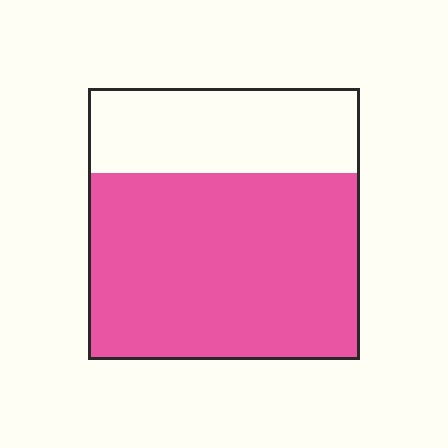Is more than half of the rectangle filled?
Yes.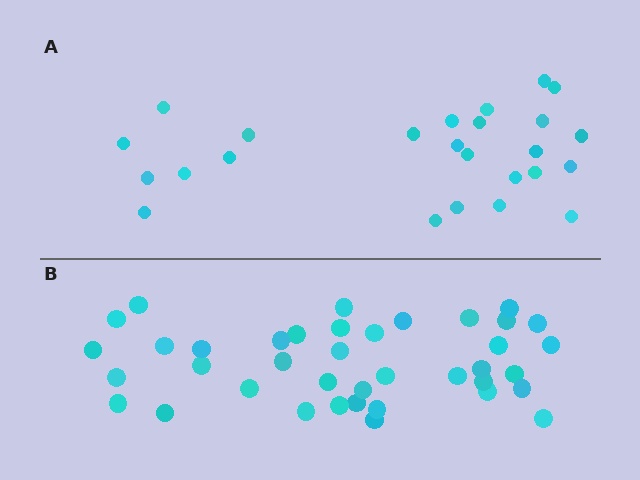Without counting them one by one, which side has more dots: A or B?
Region B (the bottom region) has more dots.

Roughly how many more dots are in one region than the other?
Region B has approximately 15 more dots than region A.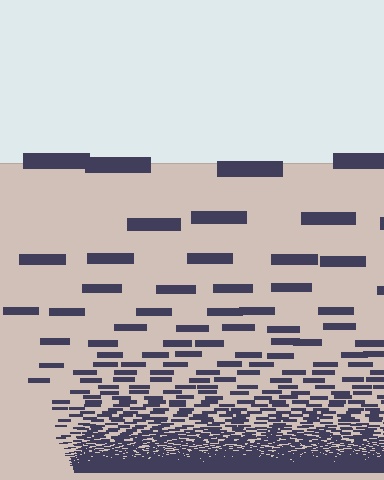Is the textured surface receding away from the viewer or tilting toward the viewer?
The surface appears to tilt toward the viewer. Texture elements get larger and sparser toward the top.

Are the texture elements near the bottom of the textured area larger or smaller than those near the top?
Smaller. The gradient is inverted — elements near the bottom are smaller and denser.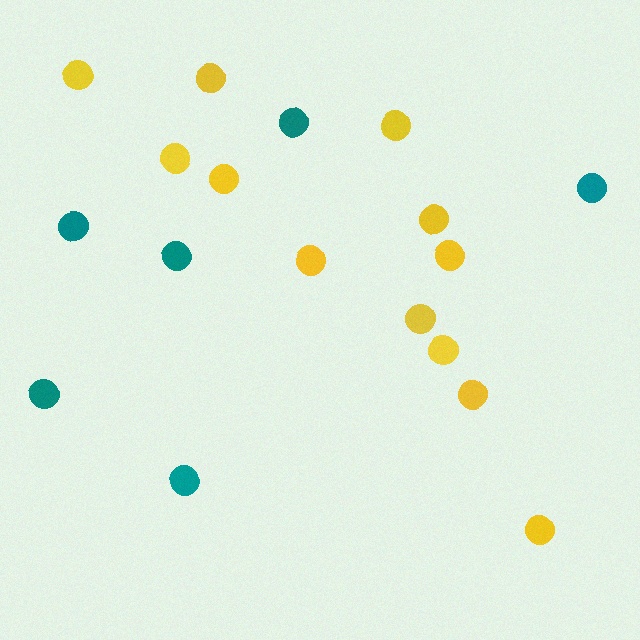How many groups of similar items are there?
There are 2 groups: one group of yellow circles (12) and one group of teal circles (6).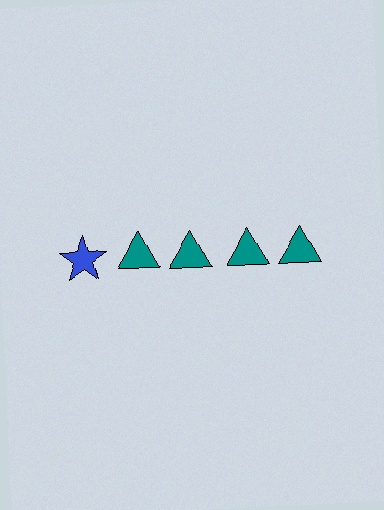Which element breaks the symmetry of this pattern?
The blue star in the top row, leftmost column breaks the symmetry. All other shapes are teal triangles.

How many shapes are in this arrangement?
There are 5 shapes arranged in a grid pattern.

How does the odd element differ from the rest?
It differs in both color (blue instead of teal) and shape (star instead of triangle).